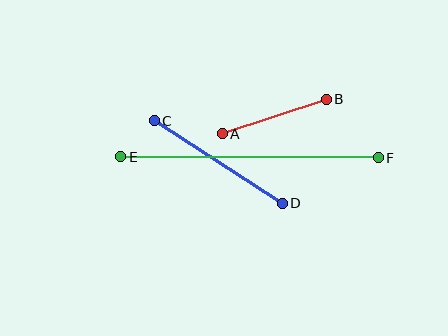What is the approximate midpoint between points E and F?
The midpoint is at approximately (249, 157) pixels.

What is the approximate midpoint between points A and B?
The midpoint is at approximately (274, 116) pixels.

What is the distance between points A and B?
The distance is approximately 110 pixels.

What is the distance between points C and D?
The distance is approximately 152 pixels.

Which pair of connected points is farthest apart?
Points E and F are farthest apart.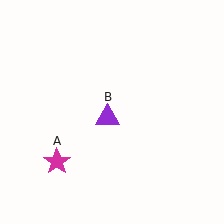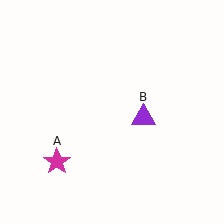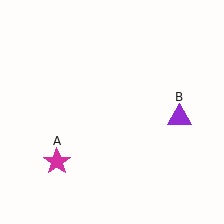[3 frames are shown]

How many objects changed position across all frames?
1 object changed position: purple triangle (object B).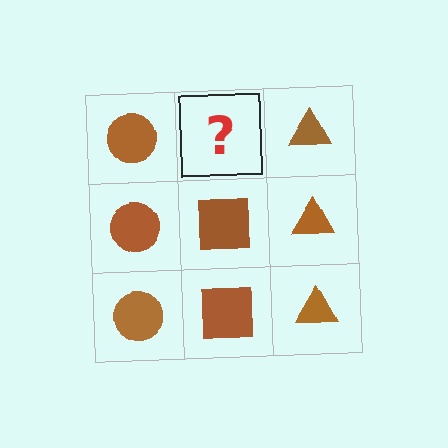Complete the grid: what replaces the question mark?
The question mark should be replaced with a brown square.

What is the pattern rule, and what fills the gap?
The rule is that each column has a consistent shape. The gap should be filled with a brown square.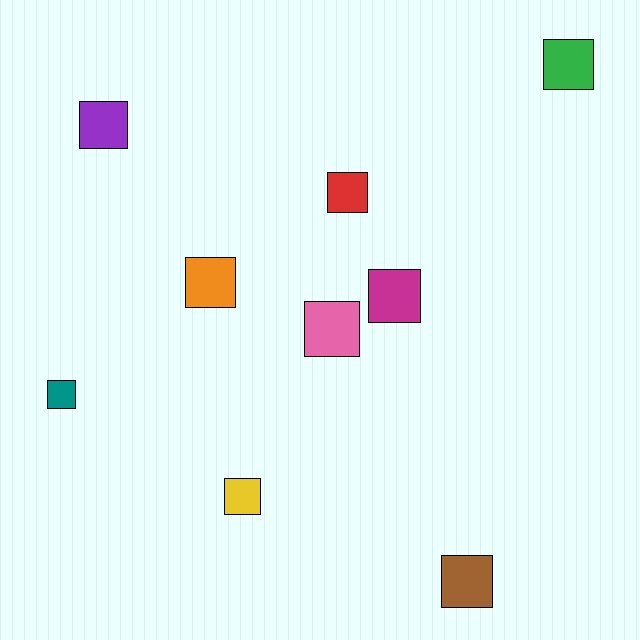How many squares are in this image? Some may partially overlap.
There are 9 squares.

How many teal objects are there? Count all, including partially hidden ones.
There is 1 teal object.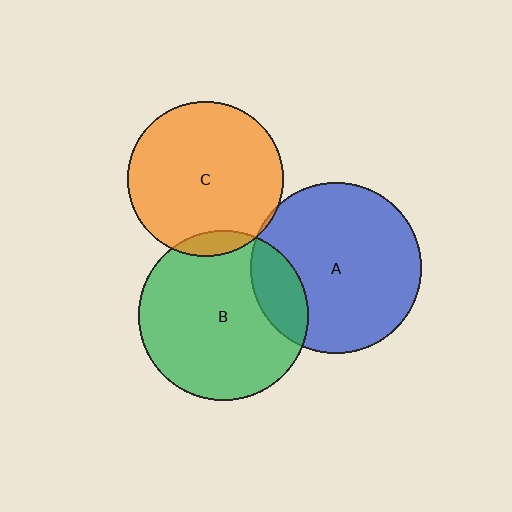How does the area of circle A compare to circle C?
Approximately 1.2 times.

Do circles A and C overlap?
Yes.